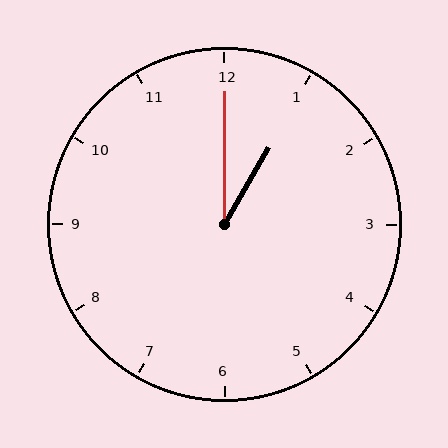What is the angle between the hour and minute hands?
Approximately 30 degrees.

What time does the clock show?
1:00.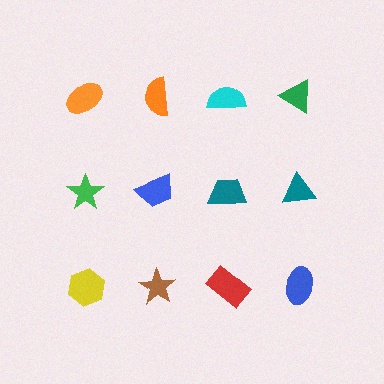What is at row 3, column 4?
A blue ellipse.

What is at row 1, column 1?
An orange ellipse.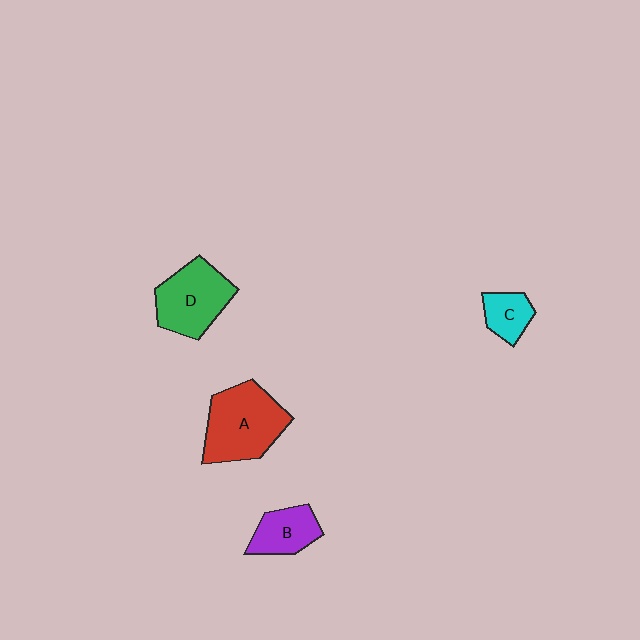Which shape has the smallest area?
Shape C (cyan).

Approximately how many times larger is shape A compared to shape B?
Approximately 1.9 times.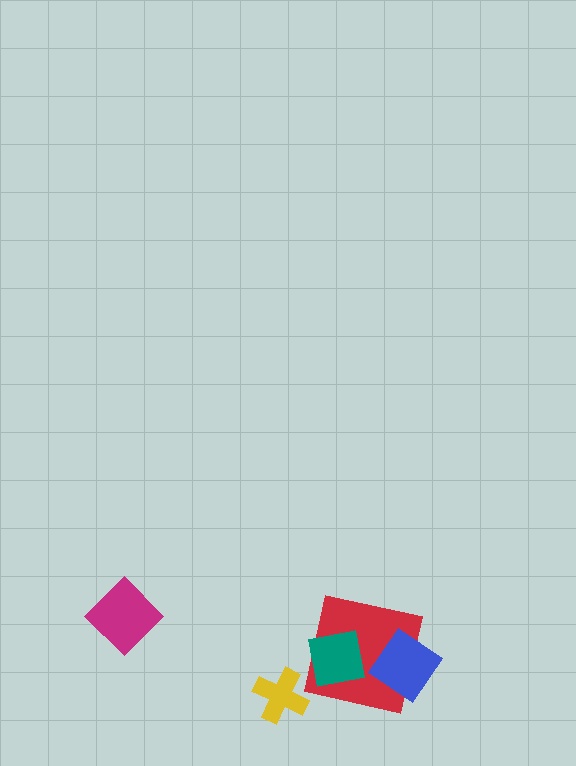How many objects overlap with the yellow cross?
0 objects overlap with the yellow cross.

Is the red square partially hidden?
Yes, it is partially covered by another shape.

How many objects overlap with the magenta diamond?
0 objects overlap with the magenta diamond.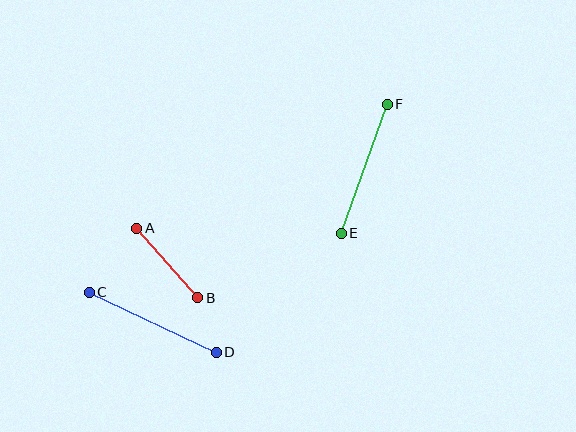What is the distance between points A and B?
The distance is approximately 92 pixels.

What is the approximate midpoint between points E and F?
The midpoint is at approximately (364, 169) pixels.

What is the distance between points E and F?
The distance is approximately 137 pixels.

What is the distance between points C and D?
The distance is approximately 140 pixels.